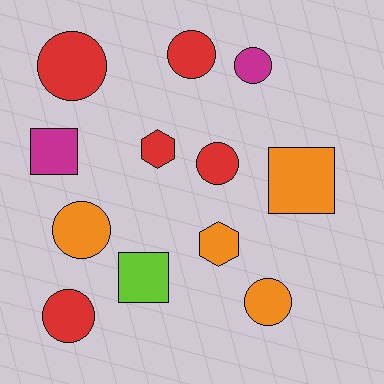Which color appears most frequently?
Red, with 5 objects.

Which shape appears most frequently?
Circle, with 7 objects.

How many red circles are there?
There are 4 red circles.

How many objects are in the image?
There are 12 objects.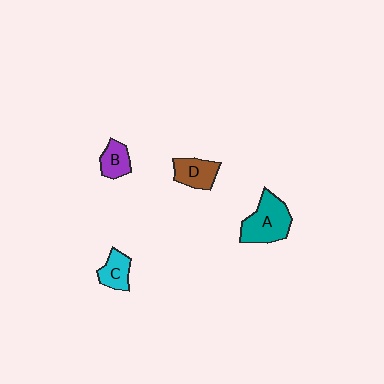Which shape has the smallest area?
Shape B (purple).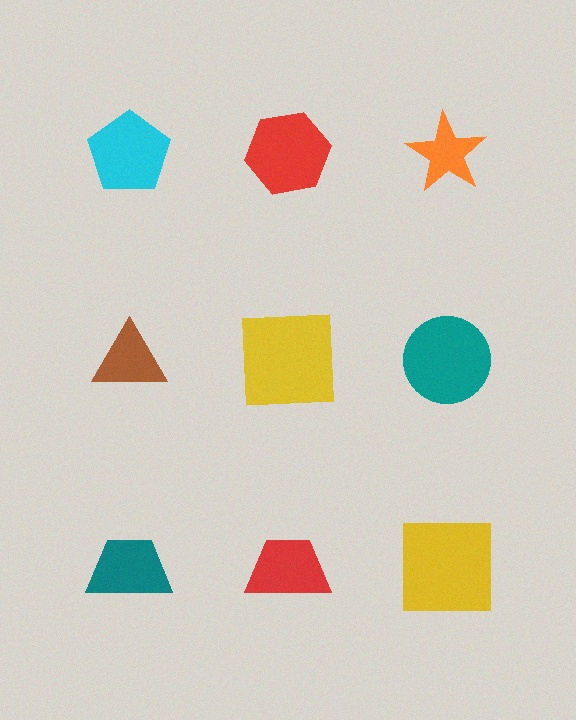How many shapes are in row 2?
3 shapes.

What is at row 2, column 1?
A brown triangle.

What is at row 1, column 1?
A cyan pentagon.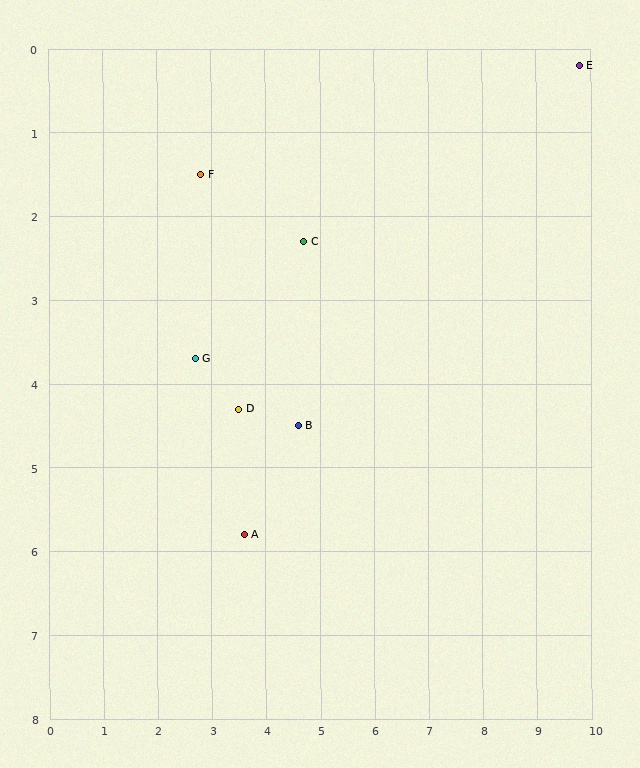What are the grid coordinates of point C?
Point C is at approximately (4.7, 2.3).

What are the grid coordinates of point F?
Point F is at approximately (2.8, 1.5).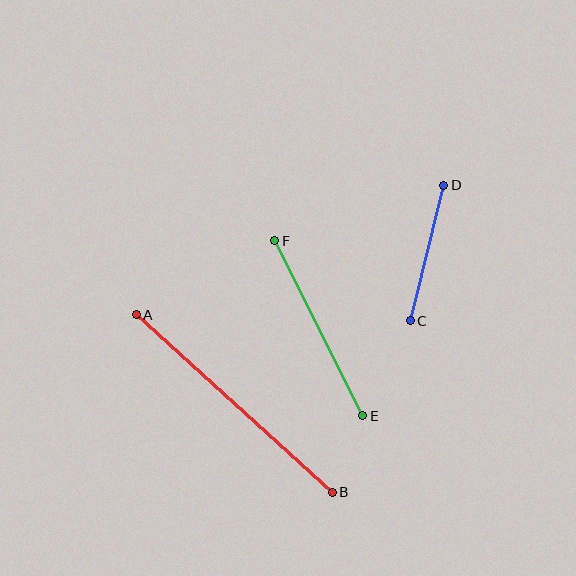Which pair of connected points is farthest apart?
Points A and B are farthest apart.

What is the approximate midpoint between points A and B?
The midpoint is at approximately (234, 403) pixels.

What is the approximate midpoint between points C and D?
The midpoint is at approximately (427, 253) pixels.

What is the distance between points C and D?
The distance is approximately 140 pixels.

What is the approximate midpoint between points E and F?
The midpoint is at approximately (319, 328) pixels.